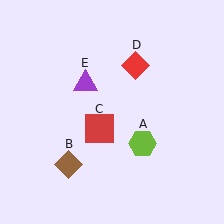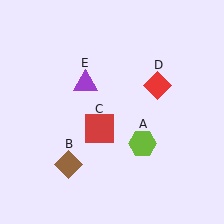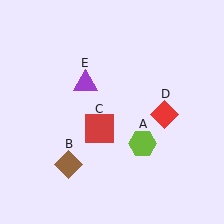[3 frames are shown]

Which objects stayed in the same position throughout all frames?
Lime hexagon (object A) and brown diamond (object B) and red square (object C) and purple triangle (object E) remained stationary.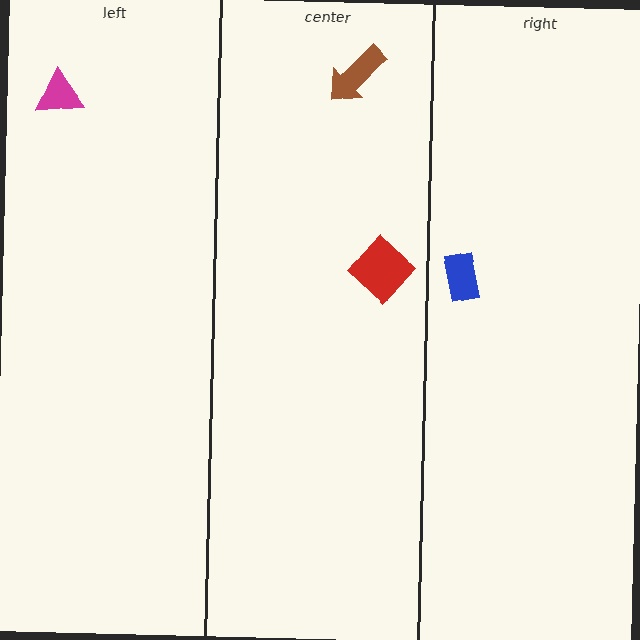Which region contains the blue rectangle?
The right region.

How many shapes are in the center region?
2.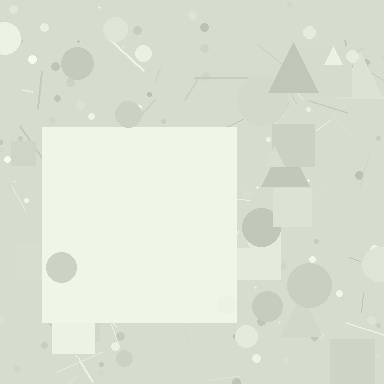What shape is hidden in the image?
A square is hidden in the image.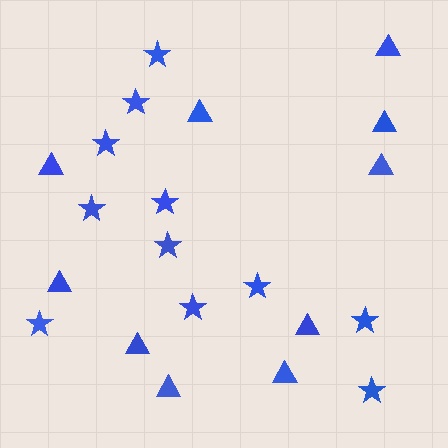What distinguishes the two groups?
There are 2 groups: one group of triangles (10) and one group of stars (11).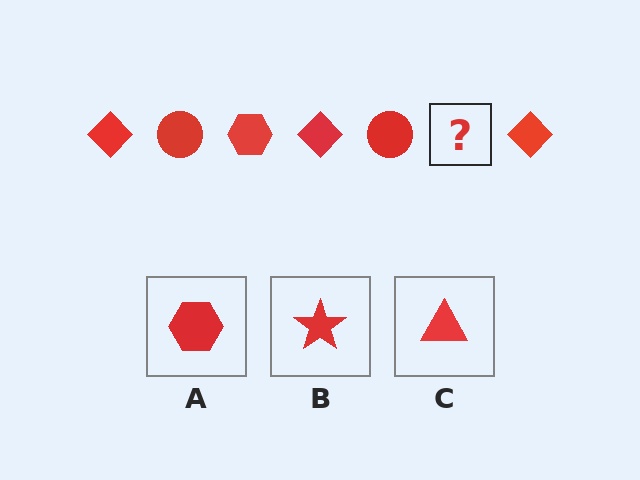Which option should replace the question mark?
Option A.